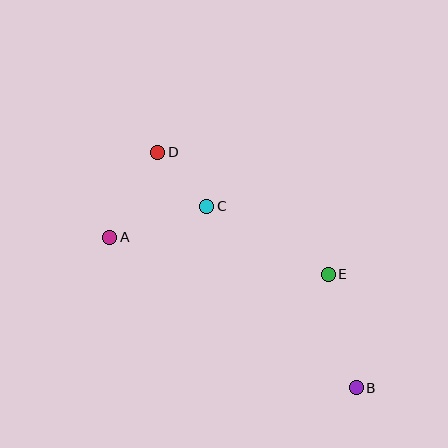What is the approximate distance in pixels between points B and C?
The distance between B and C is approximately 235 pixels.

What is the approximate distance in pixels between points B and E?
The distance between B and E is approximately 117 pixels.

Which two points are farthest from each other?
Points B and D are farthest from each other.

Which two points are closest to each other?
Points C and D are closest to each other.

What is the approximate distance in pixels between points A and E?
The distance between A and E is approximately 222 pixels.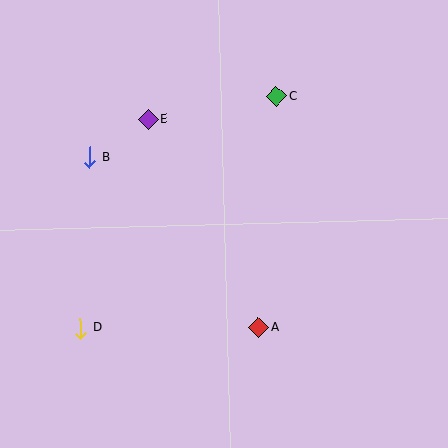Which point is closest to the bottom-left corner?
Point D is closest to the bottom-left corner.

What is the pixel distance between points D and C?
The distance between D and C is 303 pixels.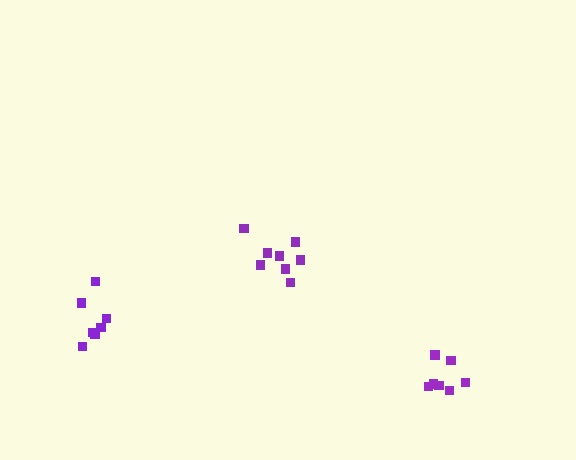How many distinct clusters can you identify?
There are 3 distinct clusters.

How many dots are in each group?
Group 1: 7 dots, Group 2: 8 dots, Group 3: 7 dots (22 total).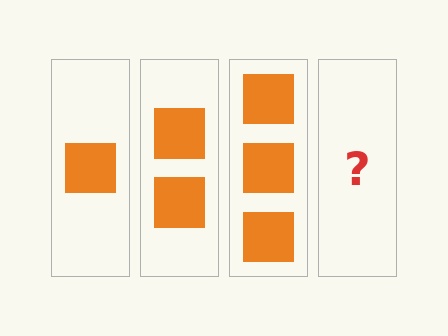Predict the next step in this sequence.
The next step is 4 squares.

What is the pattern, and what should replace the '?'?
The pattern is that each step adds one more square. The '?' should be 4 squares.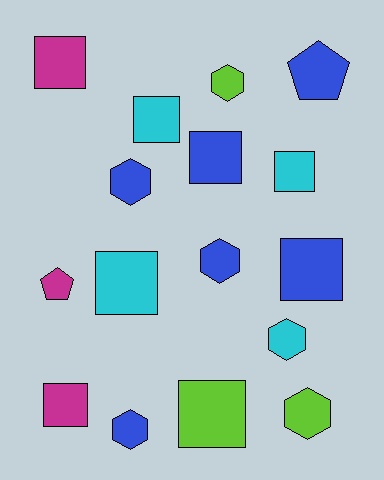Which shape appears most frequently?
Square, with 8 objects.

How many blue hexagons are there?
There are 3 blue hexagons.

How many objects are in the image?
There are 16 objects.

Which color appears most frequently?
Blue, with 6 objects.